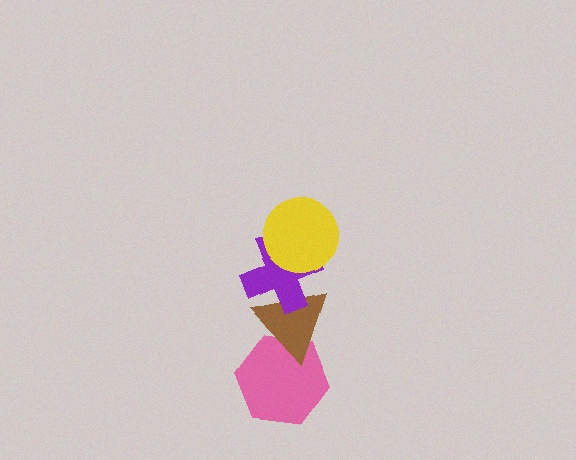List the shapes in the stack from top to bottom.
From top to bottom: the yellow circle, the purple cross, the brown triangle, the pink hexagon.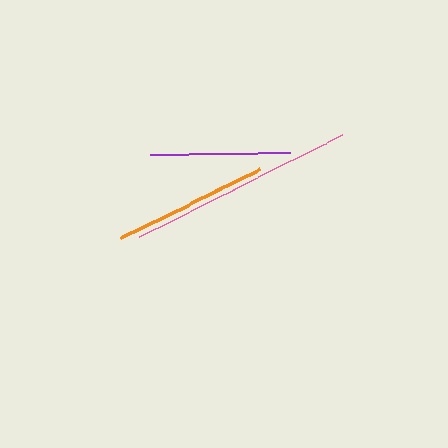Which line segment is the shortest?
The purple line is the shortest at approximately 140 pixels.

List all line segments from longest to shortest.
From longest to shortest: pink, orange, purple.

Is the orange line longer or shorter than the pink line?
The pink line is longer than the orange line.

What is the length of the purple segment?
The purple segment is approximately 140 pixels long.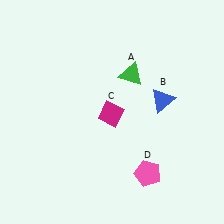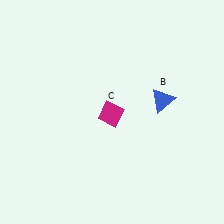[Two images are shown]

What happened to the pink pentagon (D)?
The pink pentagon (D) was removed in Image 2. It was in the bottom-right area of Image 1.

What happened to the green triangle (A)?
The green triangle (A) was removed in Image 2. It was in the top-right area of Image 1.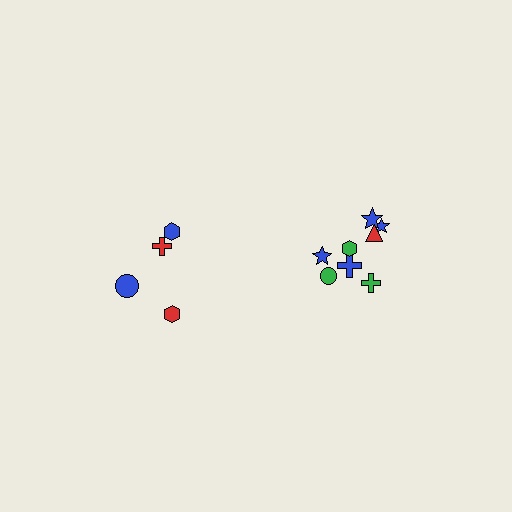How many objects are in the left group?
There are 4 objects.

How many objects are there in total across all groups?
There are 12 objects.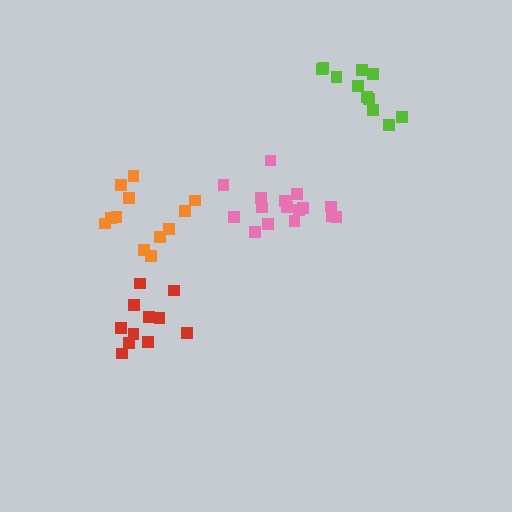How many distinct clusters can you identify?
There are 4 distinct clusters.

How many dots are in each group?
Group 1: 12 dots, Group 2: 11 dots, Group 3: 16 dots, Group 4: 11 dots (50 total).